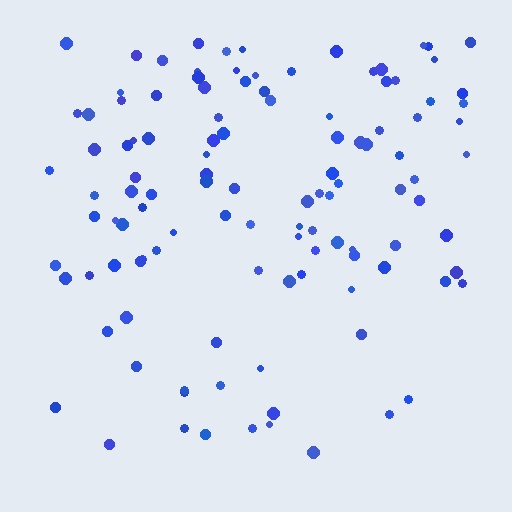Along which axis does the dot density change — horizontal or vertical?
Vertical.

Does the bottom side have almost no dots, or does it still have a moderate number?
Still a moderate number, just noticeably fewer than the top.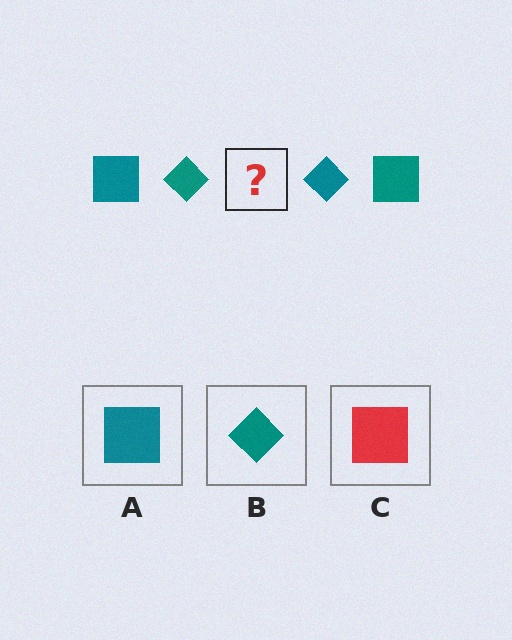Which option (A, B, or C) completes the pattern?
A.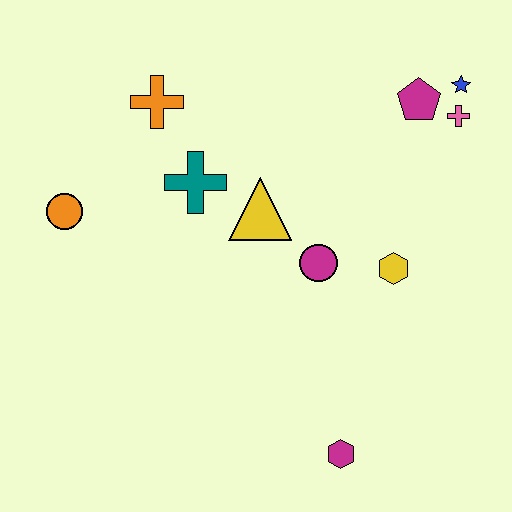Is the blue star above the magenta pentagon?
Yes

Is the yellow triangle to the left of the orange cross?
No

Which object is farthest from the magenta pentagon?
The orange circle is farthest from the magenta pentagon.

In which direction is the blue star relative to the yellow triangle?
The blue star is to the right of the yellow triangle.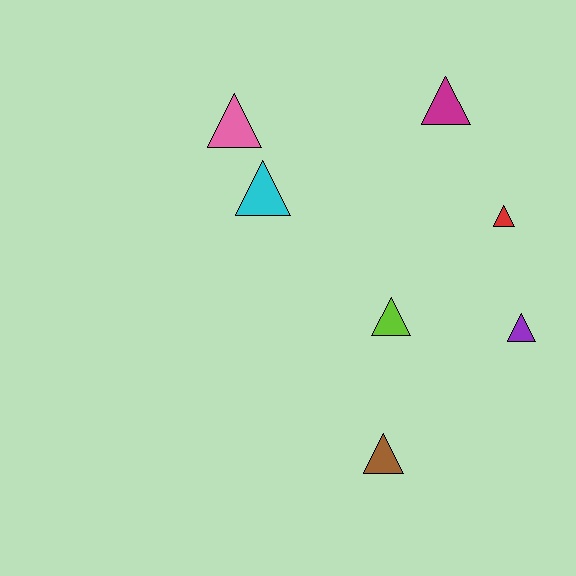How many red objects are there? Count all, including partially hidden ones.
There is 1 red object.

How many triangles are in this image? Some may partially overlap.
There are 7 triangles.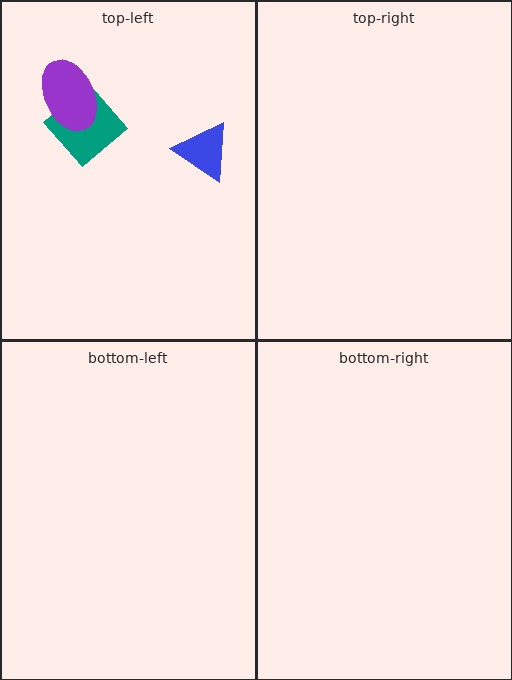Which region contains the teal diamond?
The top-left region.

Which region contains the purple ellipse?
The top-left region.